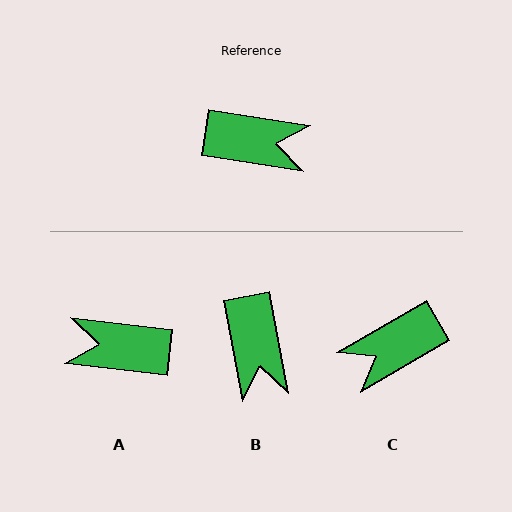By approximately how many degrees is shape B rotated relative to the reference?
Approximately 70 degrees clockwise.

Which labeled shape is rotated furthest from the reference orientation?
A, about 177 degrees away.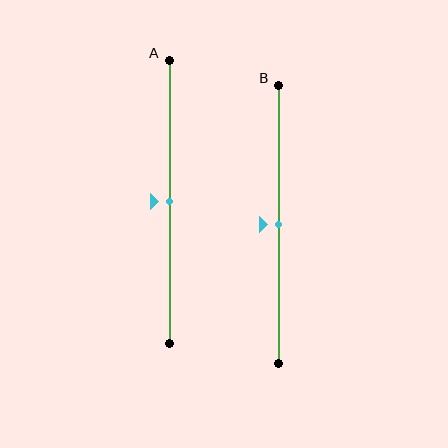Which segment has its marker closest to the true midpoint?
Segment A has its marker closest to the true midpoint.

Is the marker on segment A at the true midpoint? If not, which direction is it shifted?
Yes, the marker on segment A is at the true midpoint.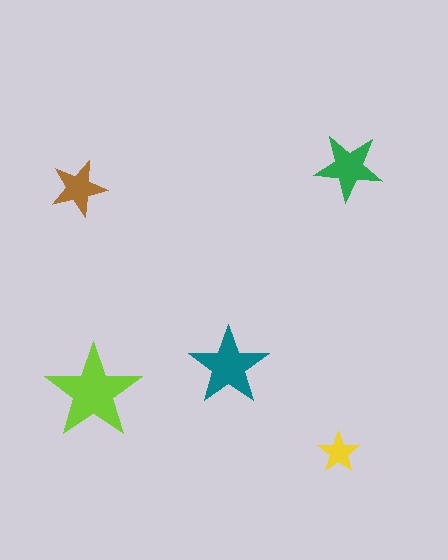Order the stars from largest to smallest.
the lime one, the teal one, the green one, the brown one, the yellow one.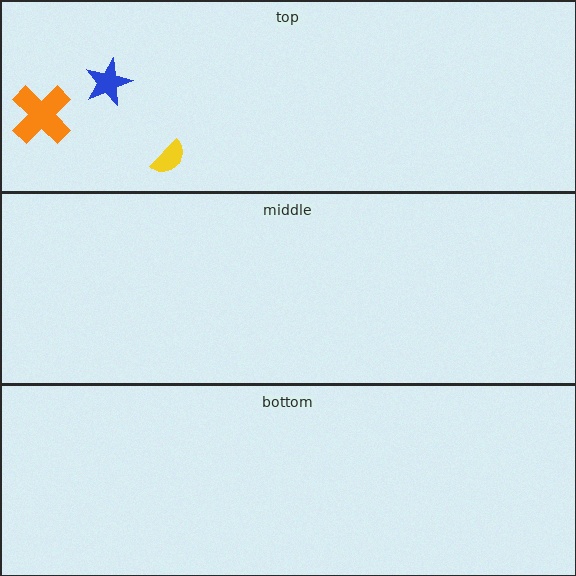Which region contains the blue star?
The top region.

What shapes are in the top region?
The yellow semicircle, the blue star, the orange cross.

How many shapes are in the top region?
3.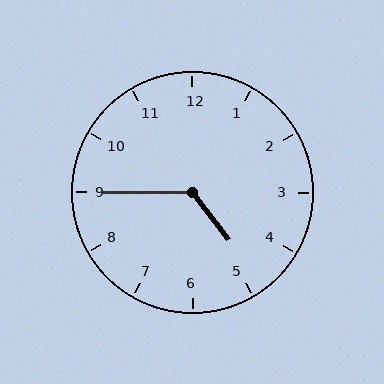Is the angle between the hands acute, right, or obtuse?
It is obtuse.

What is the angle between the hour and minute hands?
Approximately 128 degrees.